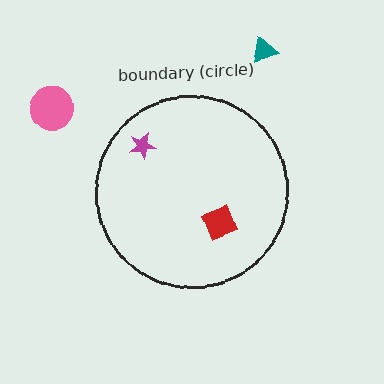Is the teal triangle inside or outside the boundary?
Outside.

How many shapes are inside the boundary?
2 inside, 2 outside.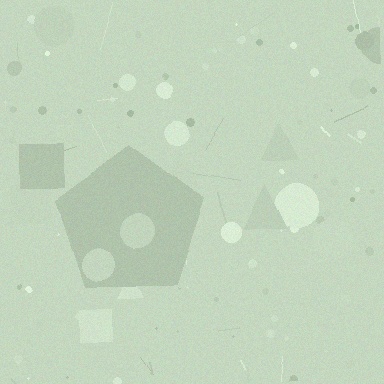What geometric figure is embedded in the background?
A pentagon is embedded in the background.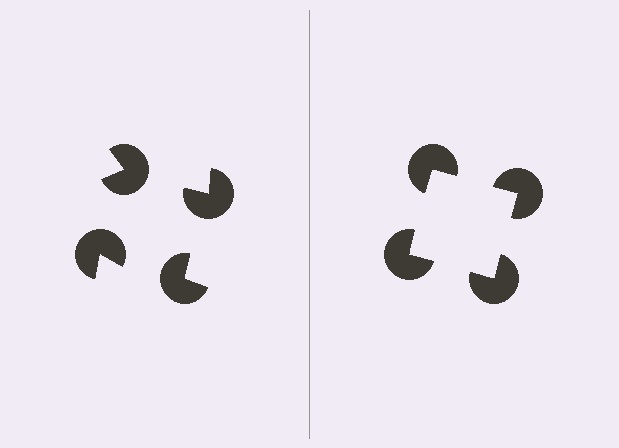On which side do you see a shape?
An illusory square appears on the right side. On the left side the wedge cuts are rotated, so no coherent shape forms.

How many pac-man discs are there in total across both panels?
8 — 4 on each side.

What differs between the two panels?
The pac-man discs are positioned identically on both sides; only the wedge orientations differ. On the right they align to a square; on the left they are misaligned.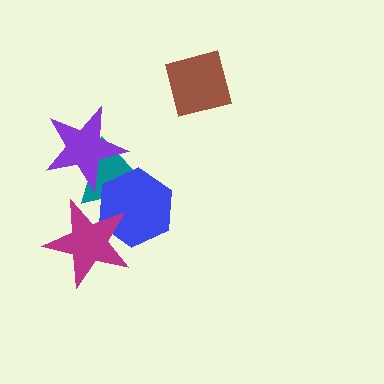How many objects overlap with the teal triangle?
3 objects overlap with the teal triangle.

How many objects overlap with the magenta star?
2 objects overlap with the magenta star.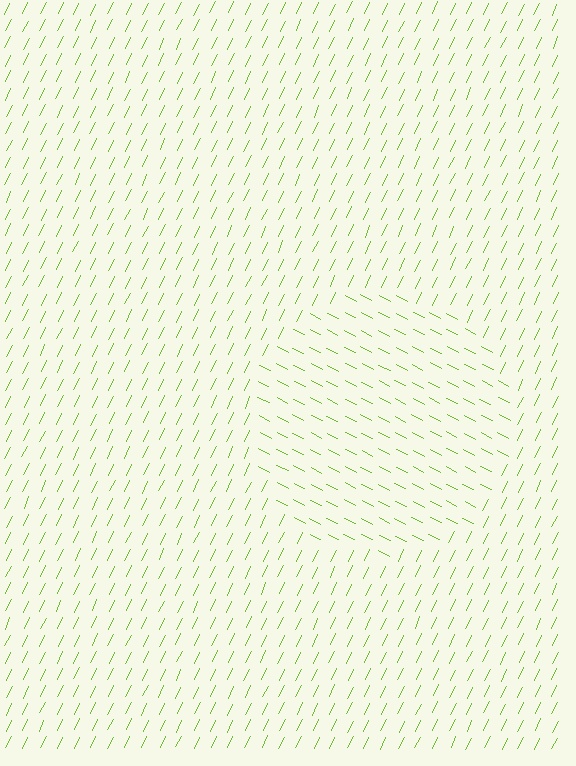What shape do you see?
I see a circle.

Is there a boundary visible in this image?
Yes, there is a texture boundary formed by a change in line orientation.